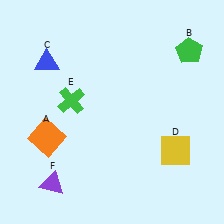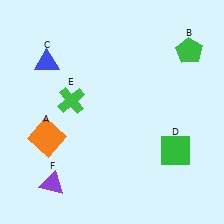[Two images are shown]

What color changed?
The square (D) changed from yellow in Image 1 to green in Image 2.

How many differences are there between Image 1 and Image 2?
There is 1 difference between the two images.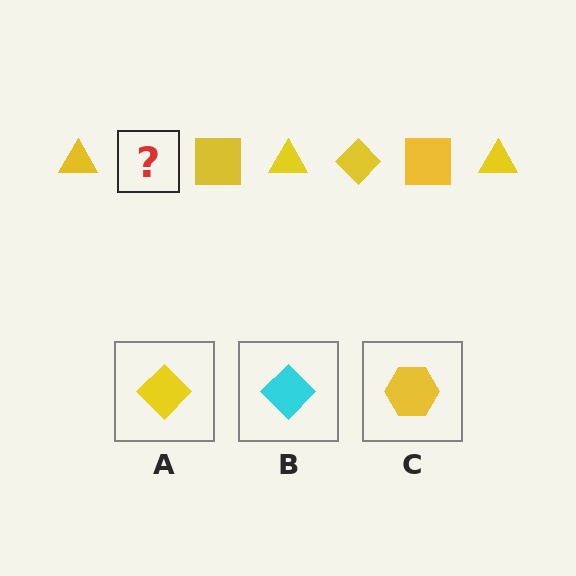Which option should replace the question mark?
Option A.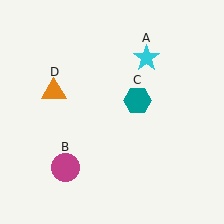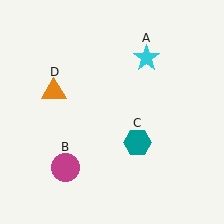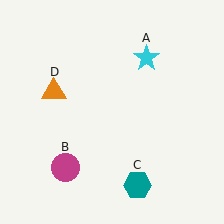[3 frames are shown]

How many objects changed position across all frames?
1 object changed position: teal hexagon (object C).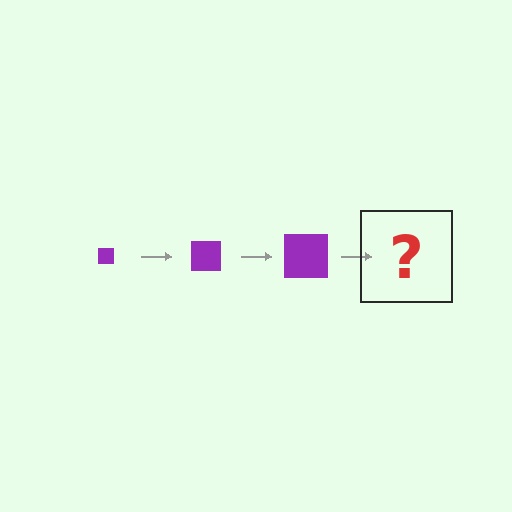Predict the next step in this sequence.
The next step is a purple square, larger than the previous one.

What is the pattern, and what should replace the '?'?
The pattern is that the square gets progressively larger each step. The '?' should be a purple square, larger than the previous one.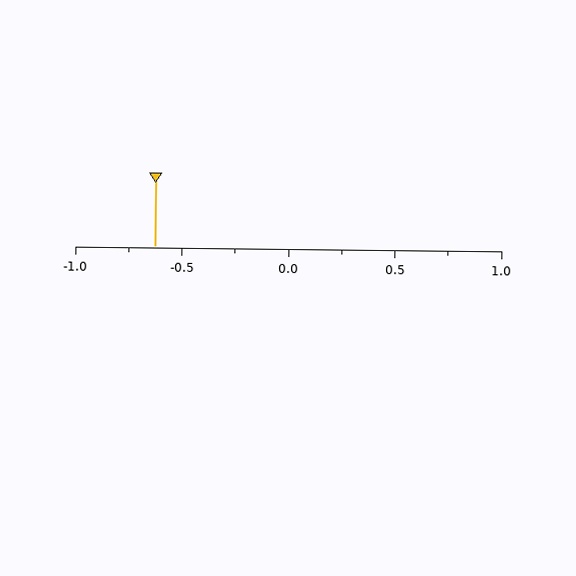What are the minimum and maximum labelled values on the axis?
The axis runs from -1.0 to 1.0.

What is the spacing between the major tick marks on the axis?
The major ticks are spaced 0.5 apart.